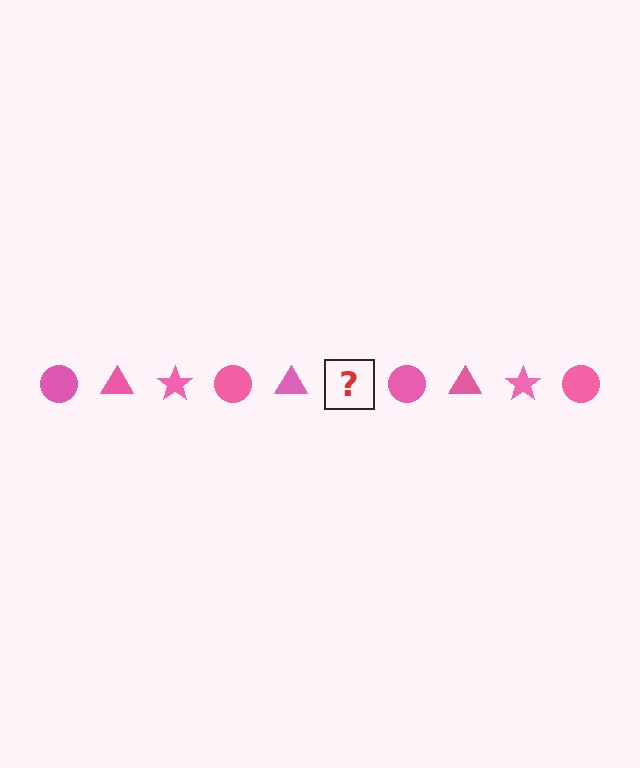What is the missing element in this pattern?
The missing element is a pink star.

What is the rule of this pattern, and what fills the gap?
The rule is that the pattern cycles through circle, triangle, star shapes in pink. The gap should be filled with a pink star.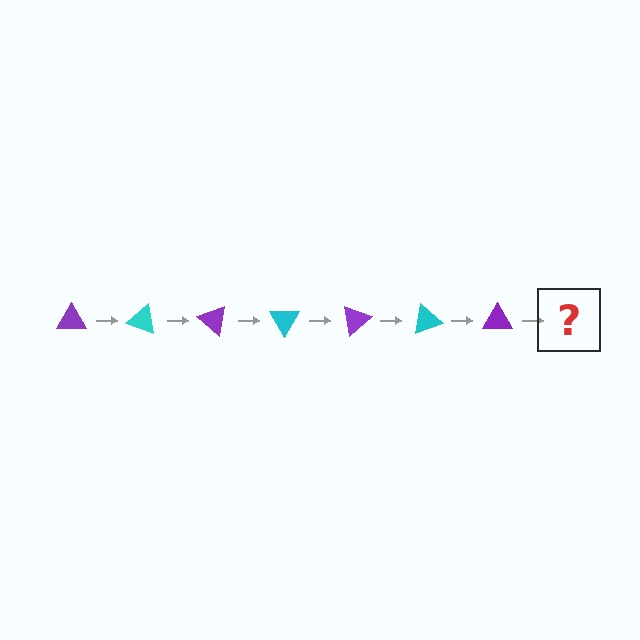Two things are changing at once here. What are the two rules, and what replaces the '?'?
The two rules are that it rotates 20 degrees each step and the color cycles through purple and cyan. The '?' should be a cyan triangle, rotated 140 degrees from the start.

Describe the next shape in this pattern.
It should be a cyan triangle, rotated 140 degrees from the start.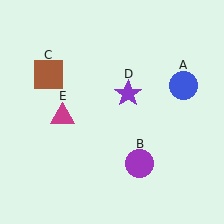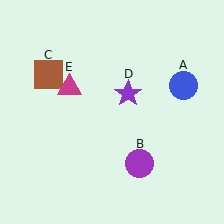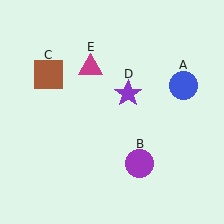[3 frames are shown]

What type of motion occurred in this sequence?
The magenta triangle (object E) rotated clockwise around the center of the scene.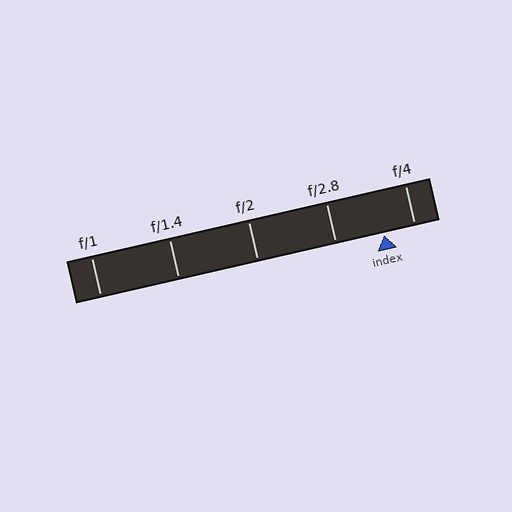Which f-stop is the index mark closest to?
The index mark is closest to f/4.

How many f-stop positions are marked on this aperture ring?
There are 5 f-stop positions marked.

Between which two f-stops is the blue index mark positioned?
The index mark is between f/2.8 and f/4.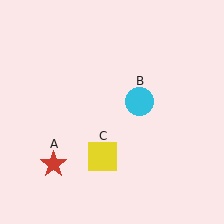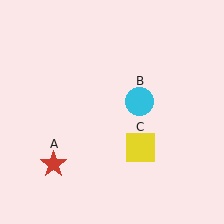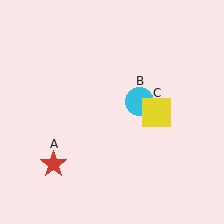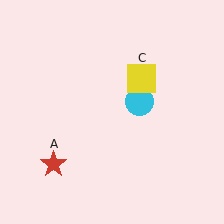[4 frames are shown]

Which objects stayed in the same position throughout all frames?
Red star (object A) and cyan circle (object B) remained stationary.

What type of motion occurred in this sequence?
The yellow square (object C) rotated counterclockwise around the center of the scene.